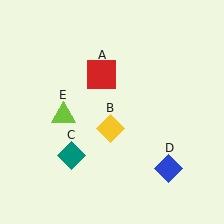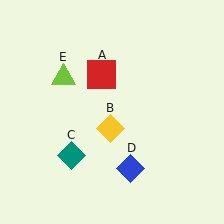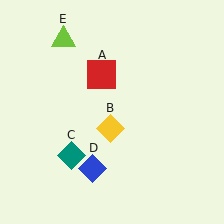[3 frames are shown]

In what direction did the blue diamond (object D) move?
The blue diamond (object D) moved left.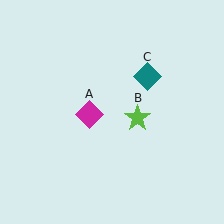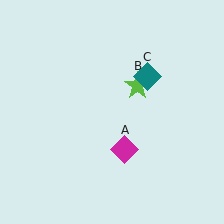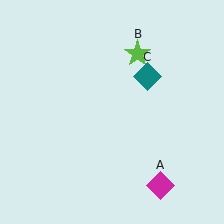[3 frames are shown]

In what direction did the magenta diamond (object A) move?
The magenta diamond (object A) moved down and to the right.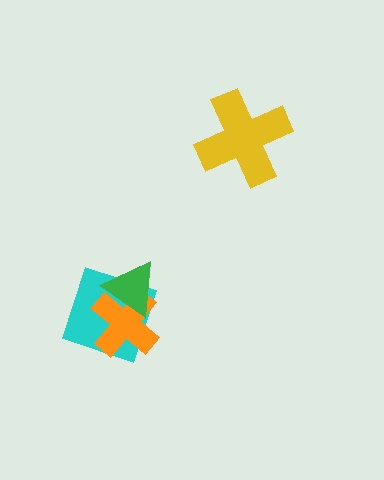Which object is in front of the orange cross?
The green triangle is in front of the orange cross.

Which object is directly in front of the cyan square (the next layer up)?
The orange cross is directly in front of the cyan square.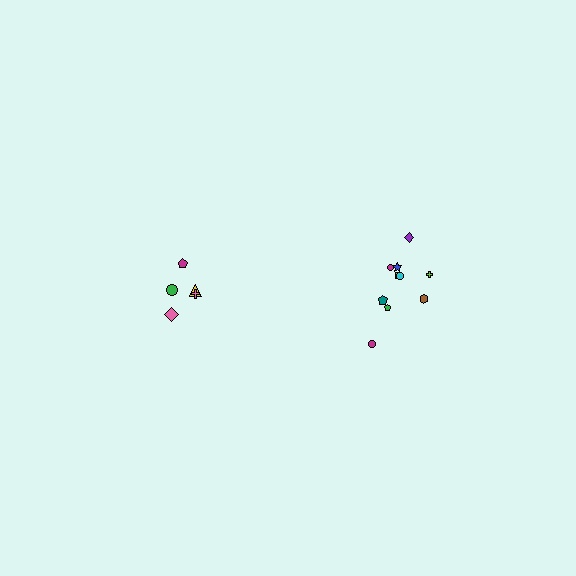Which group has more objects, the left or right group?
The right group.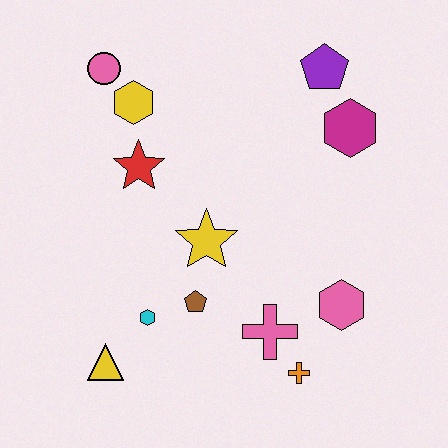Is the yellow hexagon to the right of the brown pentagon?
No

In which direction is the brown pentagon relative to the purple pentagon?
The brown pentagon is below the purple pentagon.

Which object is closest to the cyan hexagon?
The brown pentagon is closest to the cyan hexagon.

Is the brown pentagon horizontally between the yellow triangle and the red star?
No